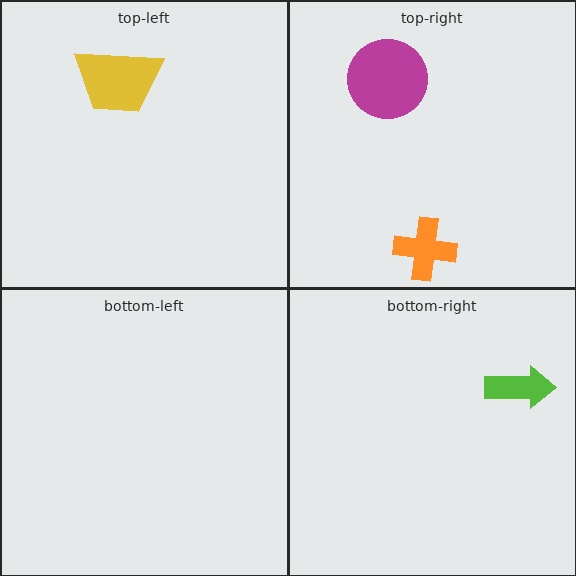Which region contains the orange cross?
The top-right region.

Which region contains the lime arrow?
The bottom-right region.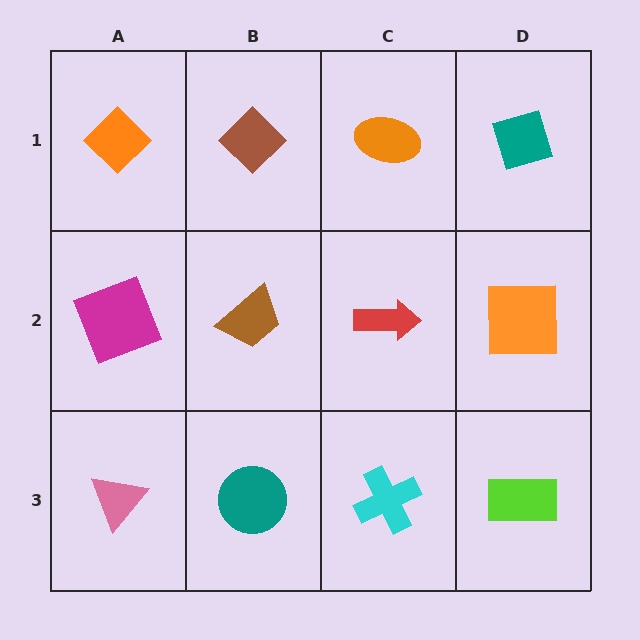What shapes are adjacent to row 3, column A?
A magenta square (row 2, column A), a teal circle (row 3, column B).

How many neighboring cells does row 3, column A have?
2.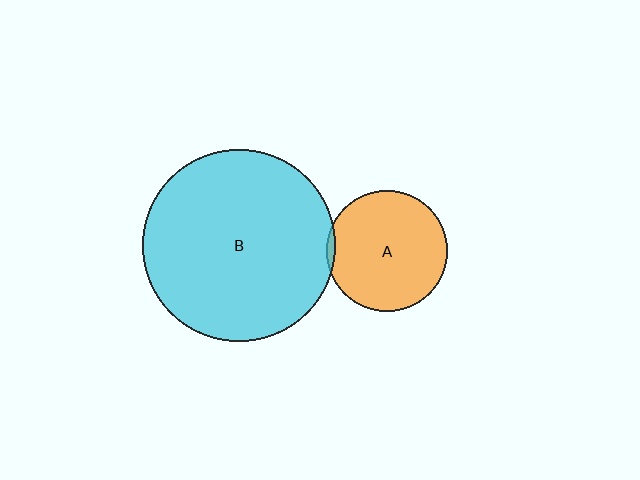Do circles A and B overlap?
Yes.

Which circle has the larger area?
Circle B (cyan).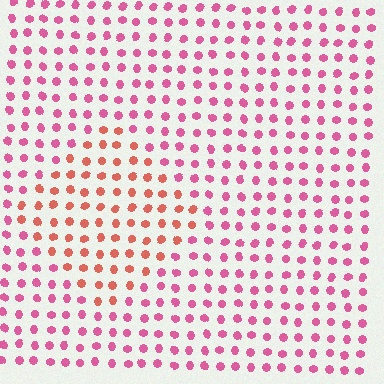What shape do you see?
I see a diamond.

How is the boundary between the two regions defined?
The boundary is defined purely by a slight shift in hue (about 36 degrees). Spacing, size, and orientation are identical on both sides.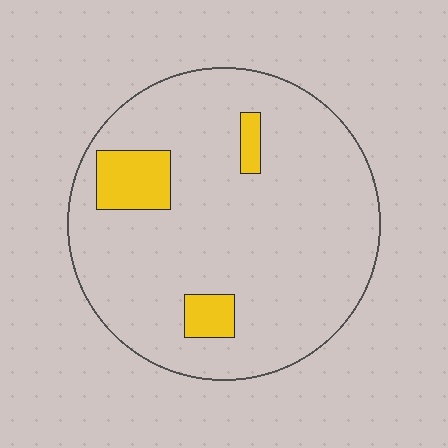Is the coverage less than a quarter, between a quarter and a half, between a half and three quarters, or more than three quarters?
Less than a quarter.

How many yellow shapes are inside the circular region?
3.